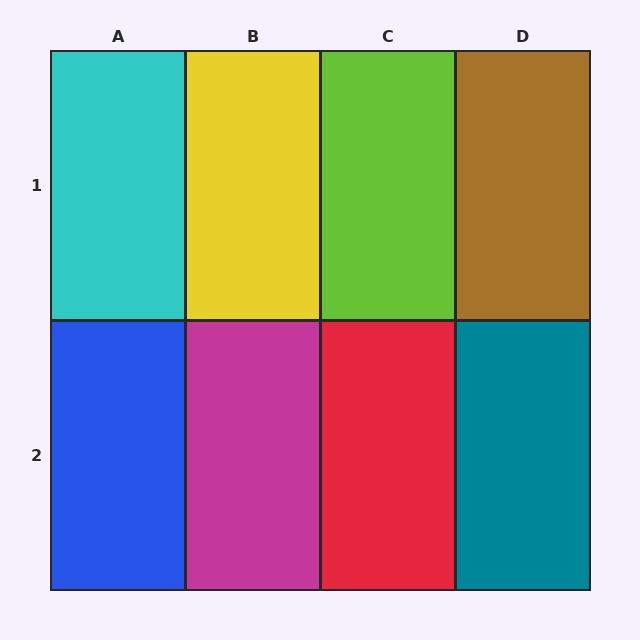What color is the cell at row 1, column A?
Cyan.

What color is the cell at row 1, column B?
Yellow.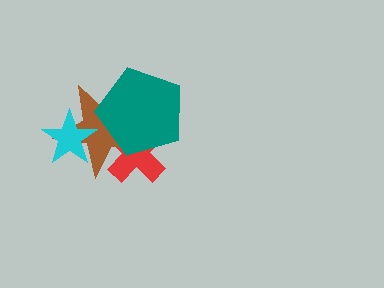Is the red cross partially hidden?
Yes, it is partially covered by another shape.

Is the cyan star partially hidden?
No, no other shape covers it.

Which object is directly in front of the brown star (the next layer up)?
The cyan star is directly in front of the brown star.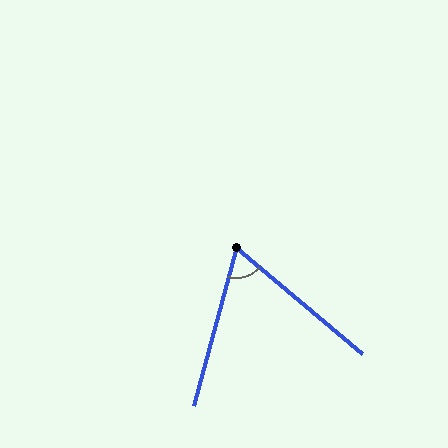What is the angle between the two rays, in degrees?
Approximately 65 degrees.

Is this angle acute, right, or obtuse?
It is acute.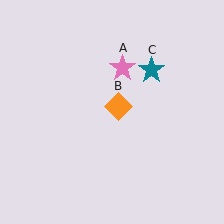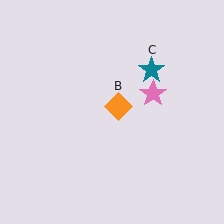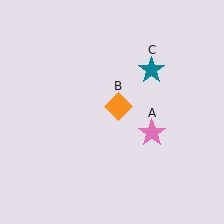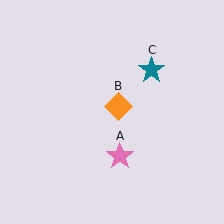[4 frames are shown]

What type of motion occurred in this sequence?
The pink star (object A) rotated clockwise around the center of the scene.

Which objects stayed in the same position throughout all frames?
Orange diamond (object B) and teal star (object C) remained stationary.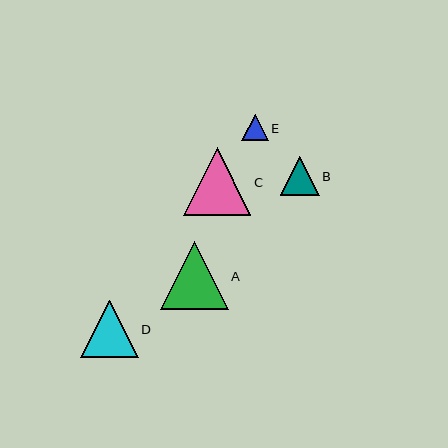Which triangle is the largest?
Triangle A is the largest with a size of approximately 68 pixels.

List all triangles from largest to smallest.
From largest to smallest: A, C, D, B, E.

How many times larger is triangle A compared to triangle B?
Triangle A is approximately 1.7 times the size of triangle B.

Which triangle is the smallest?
Triangle E is the smallest with a size of approximately 26 pixels.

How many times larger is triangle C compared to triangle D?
Triangle C is approximately 1.2 times the size of triangle D.